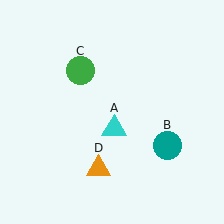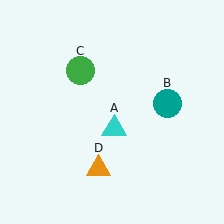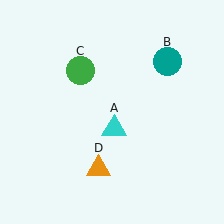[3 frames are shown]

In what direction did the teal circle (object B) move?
The teal circle (object B) moved up.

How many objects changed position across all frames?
1 object changed position: teal circle (object B).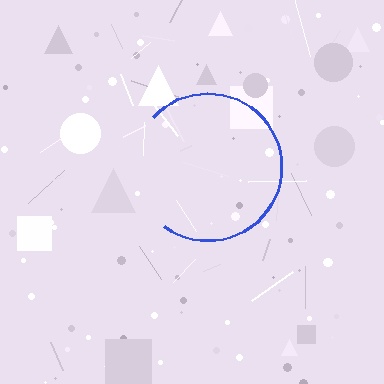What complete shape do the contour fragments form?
The contour fragments form a circle.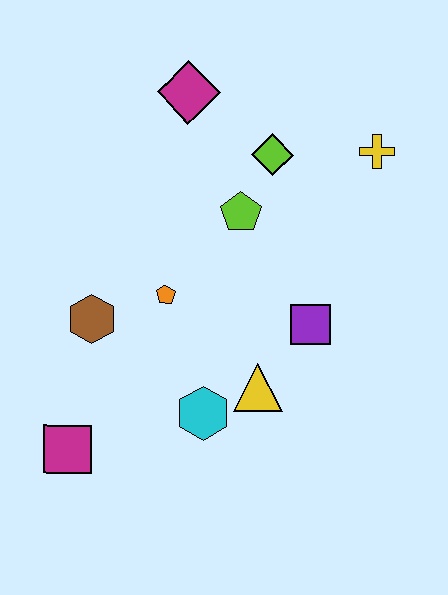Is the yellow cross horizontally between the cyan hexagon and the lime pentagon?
No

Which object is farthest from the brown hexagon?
The yellow cross is farthest from the brown hexagon.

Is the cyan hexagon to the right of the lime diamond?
No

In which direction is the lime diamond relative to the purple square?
The lime diamond is above the purple square.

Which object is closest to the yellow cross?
The lime diamond is closest to the yellow cross.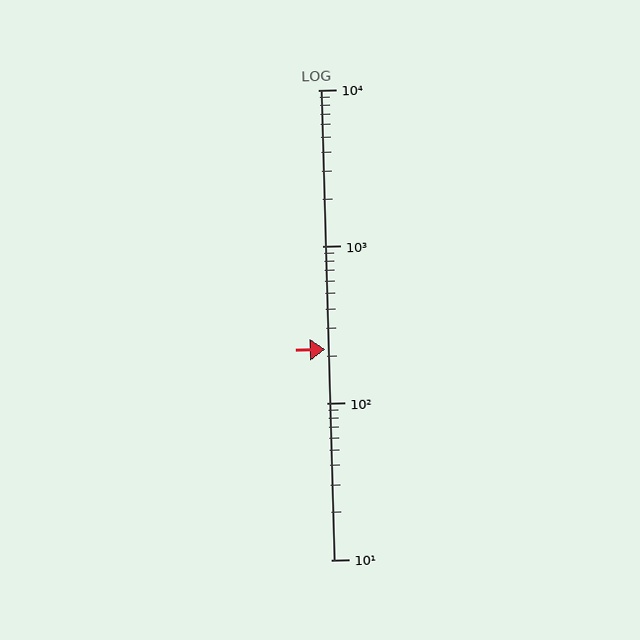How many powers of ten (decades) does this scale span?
The scale spans 3 decades, from 10 to 10000.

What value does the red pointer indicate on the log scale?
The pointer indicates approximately 220.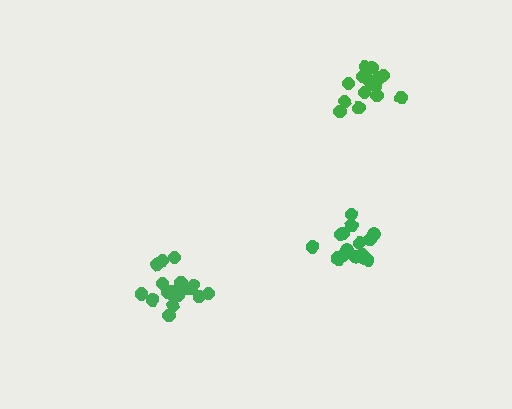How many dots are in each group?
Group 1: 17 dots, Group 2: 19 dots, Group 3: 15 dots (51 total).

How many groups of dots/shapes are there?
There are 3 groups.